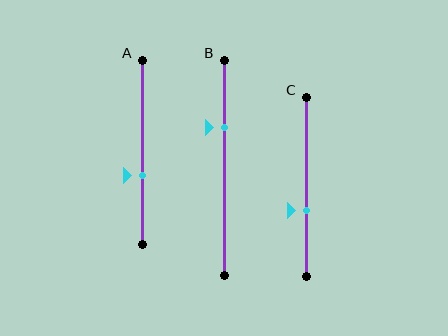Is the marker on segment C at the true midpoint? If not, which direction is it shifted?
No, the marker on segment C is shifted downward by about 14% of the segment length.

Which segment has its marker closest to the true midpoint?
Segment A has its marker closest to the true midpoint.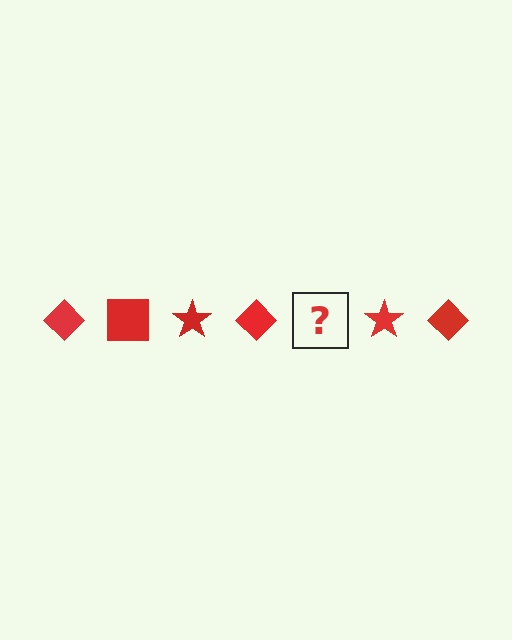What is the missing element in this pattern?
The missing element is a red square.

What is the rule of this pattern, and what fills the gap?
The rule is that the pattern cycles through diamond, square, star shapes in red. The gap should be filled with a red square.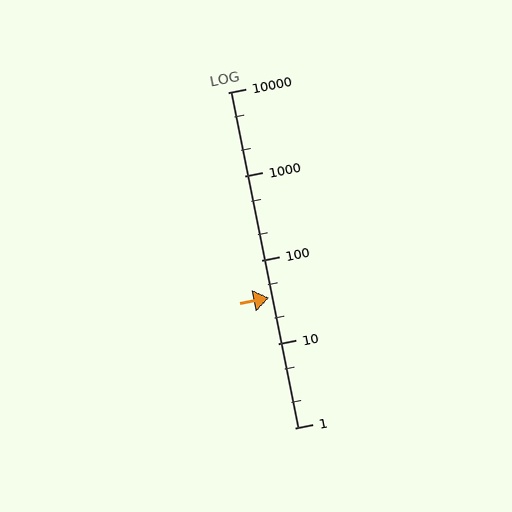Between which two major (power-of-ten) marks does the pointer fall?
The pointer is between 10 and 100.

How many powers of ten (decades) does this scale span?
The scale spans 4 decades, from 1 to 10000.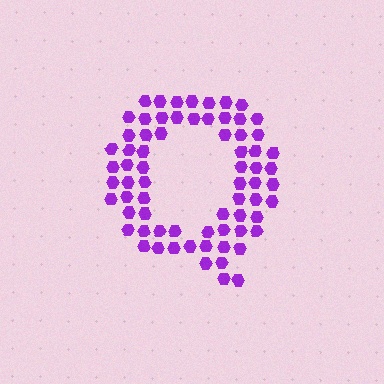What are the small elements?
The small elements are hexagons.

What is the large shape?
The large shape is the letter Q.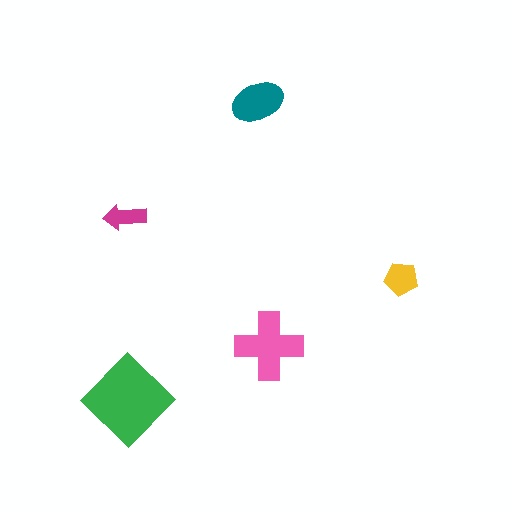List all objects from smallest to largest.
The magenta arrow, the yellow pentagon, the teal ellipse, the pink cross, the green diamond.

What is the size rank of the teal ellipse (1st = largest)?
3rd.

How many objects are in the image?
There are 5 objects in the image.